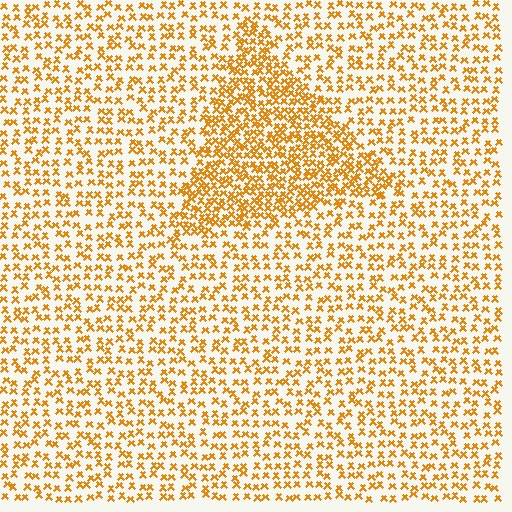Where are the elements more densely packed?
The elements are more densely packed inside the triangle boundary.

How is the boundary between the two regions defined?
The boundary is defined by a change in element density (approximately 1.9x ratio). All elements are the same color, size, and shape.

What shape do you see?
I see a triangle.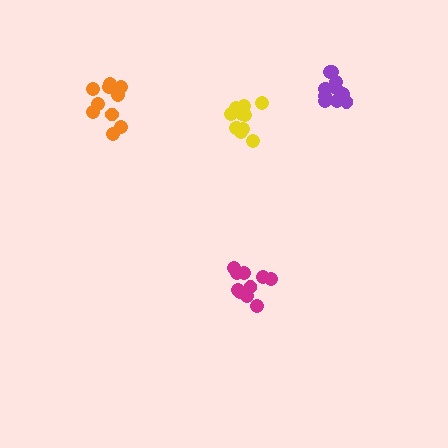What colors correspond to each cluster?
The clusters are colored: purple, orange, magenta, yellow.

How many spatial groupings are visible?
There are 4 spatial groupings.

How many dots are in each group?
Group 1: 12 dots, Group 2: 10 dots, Group 3: 10 dots, Group 4: 11 dots (43 total).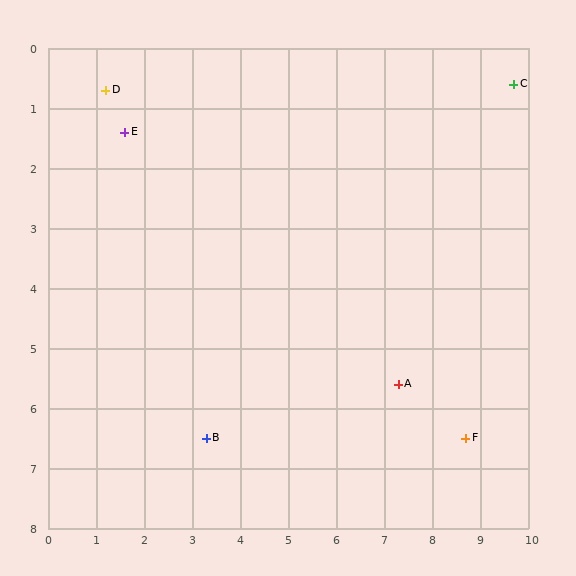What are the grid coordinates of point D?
Point D is at approximately (1.2, 0.7).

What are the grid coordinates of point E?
Point E is at approximately (1.6, 1.4).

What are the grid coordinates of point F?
Point F is at approximately (8.7, 6.5).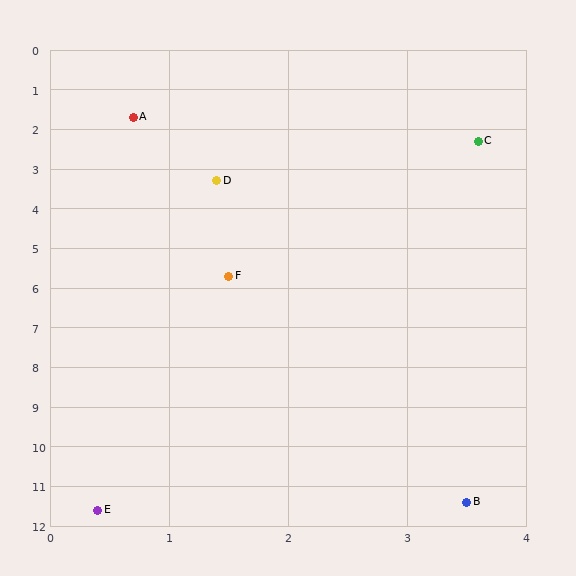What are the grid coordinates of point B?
Point B is at approximately (3.5, 11.4).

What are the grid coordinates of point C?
Point C is at approximately (3.6, 2.3).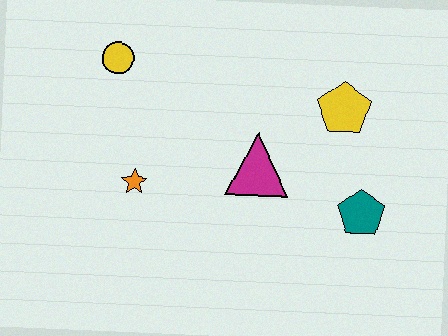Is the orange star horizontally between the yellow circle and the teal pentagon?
Yes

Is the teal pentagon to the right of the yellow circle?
Yes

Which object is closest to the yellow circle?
The orange star is closest to the yellow circle.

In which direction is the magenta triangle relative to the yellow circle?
The magenta triangle is to the right of the yellow circle.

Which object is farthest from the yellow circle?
The teal pentagon is farthest from the yellow circle.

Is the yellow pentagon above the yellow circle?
No